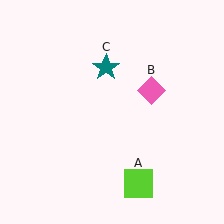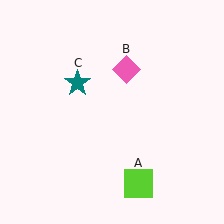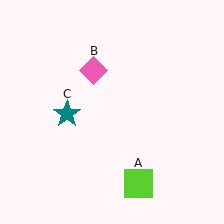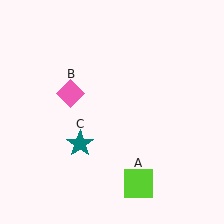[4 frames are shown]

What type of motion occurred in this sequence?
The pink diamond (object B), teal star (object C) rotated counterclockwise around the center of the scene.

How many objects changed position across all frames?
2 objects changed position: pink diamond (object B), teal star (object C).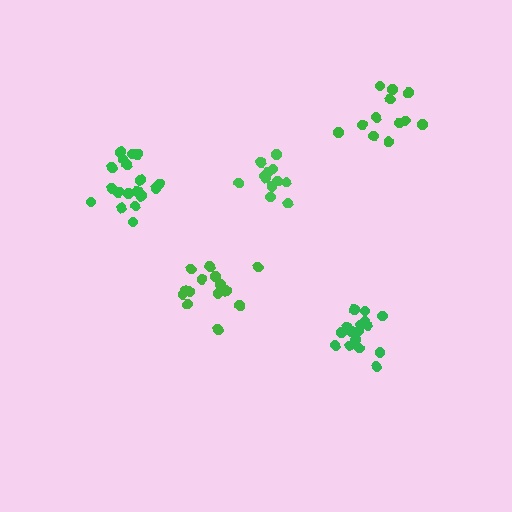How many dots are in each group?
Group 1: 14 dots, Group 2: 12 dots, Group 3: 18 dots, Group 4: 16 dots, Group 5: 12 dots (72 total).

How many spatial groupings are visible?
There are 5 spatial groupings.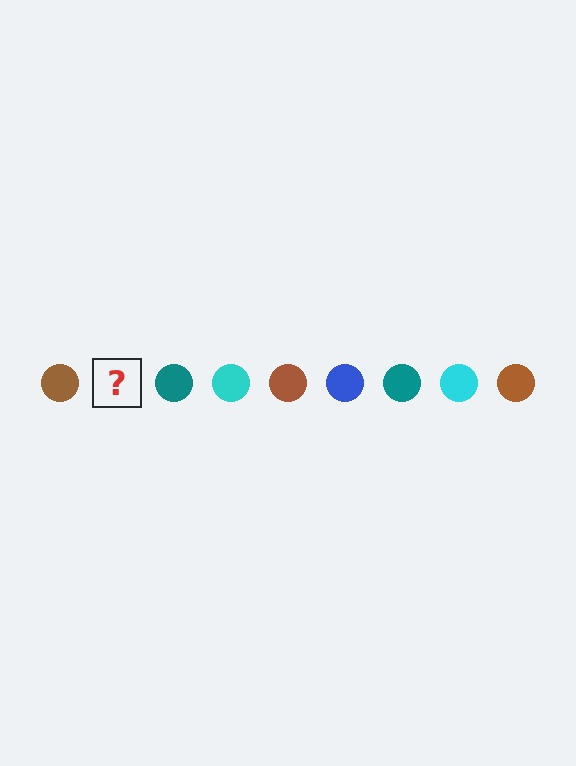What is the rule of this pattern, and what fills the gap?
The rule is that the pattern cycles through brown, blue, teal, cyan circles. The gap should be filled with a blue circle.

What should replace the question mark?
The question mark should be replaced with a blue circle.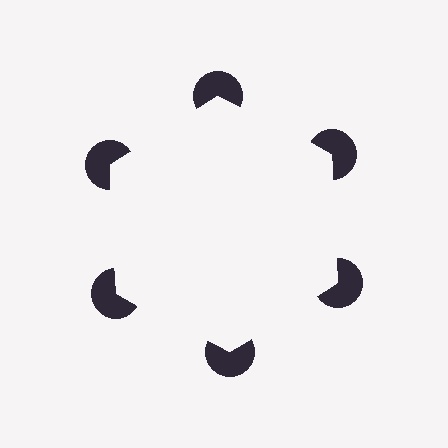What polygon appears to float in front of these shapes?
An illusory hexagon — its edges are inferred from the aligned wedge cuts in the pac-man discs, not physically drawn.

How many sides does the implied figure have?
6 sides.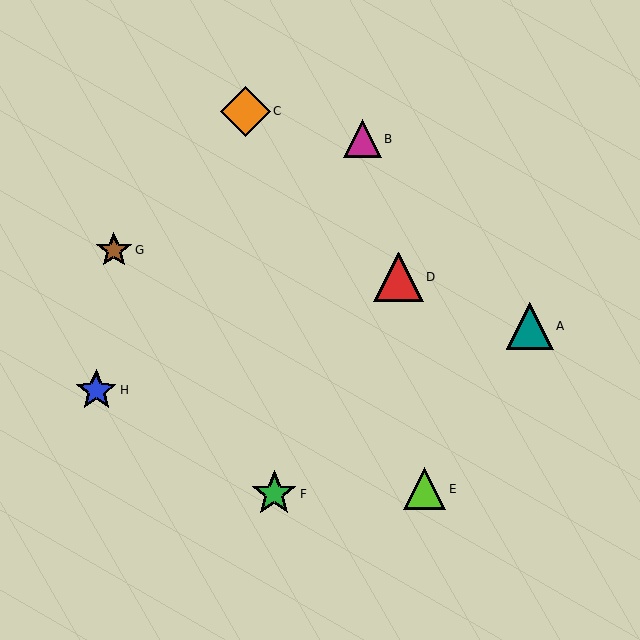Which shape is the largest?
The orange diamond (labeled C) is the largest.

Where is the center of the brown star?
The center of the brown star is at (114, 250).